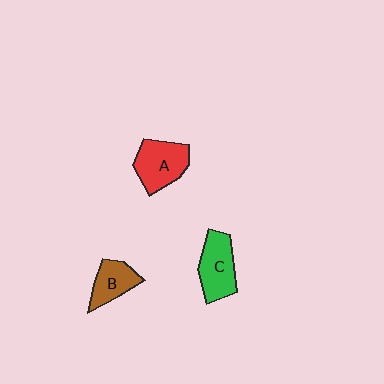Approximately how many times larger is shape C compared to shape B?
Approximately 1.4 times.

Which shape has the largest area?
Shape A (red).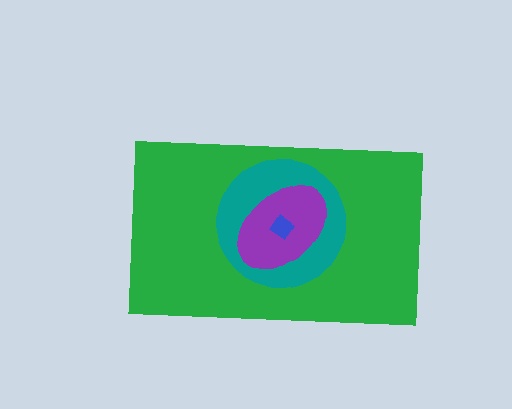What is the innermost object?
The blue diamond.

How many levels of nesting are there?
4.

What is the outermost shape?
The green rectangle.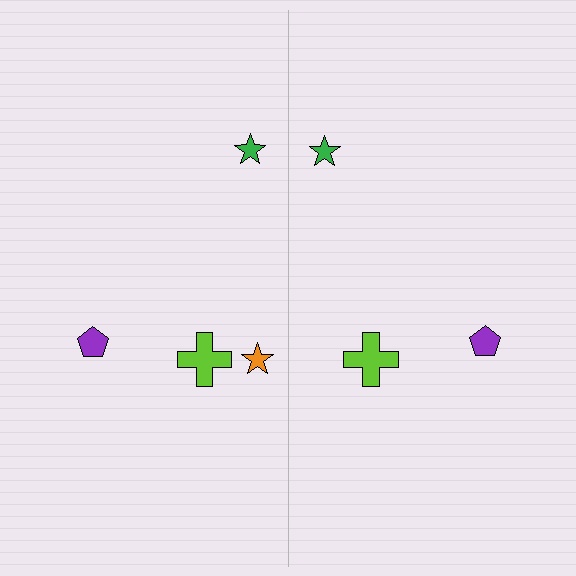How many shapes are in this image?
There are 7 shapes in this image.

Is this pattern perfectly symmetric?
No, the pattern is not perfectly symmetric. A orange star is missing from the right side.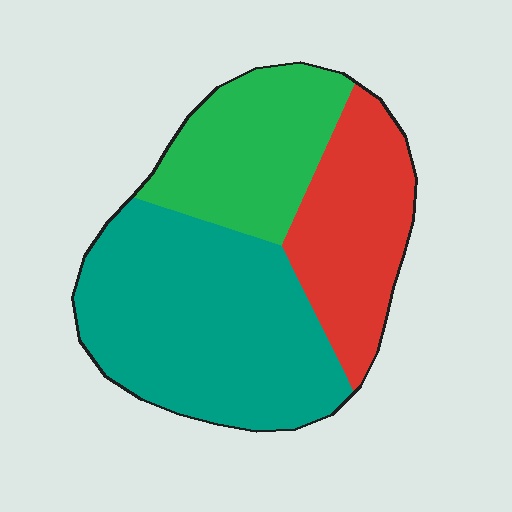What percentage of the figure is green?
Green covers around 25% of the figure.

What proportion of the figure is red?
Red takes up about one quarter (1/4) of the figure.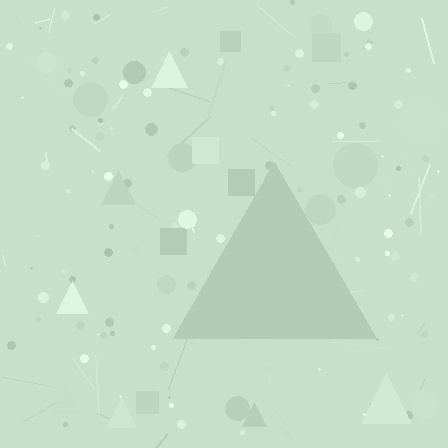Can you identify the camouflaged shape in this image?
The camouflaged shape is a triangle.